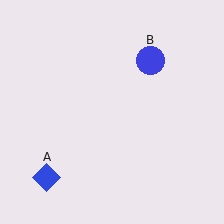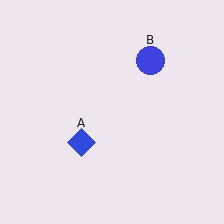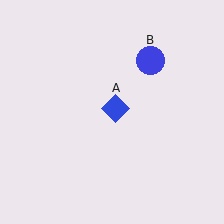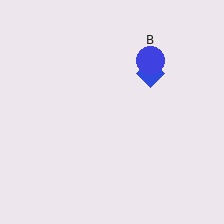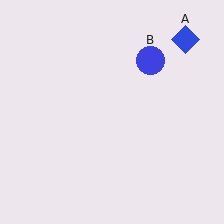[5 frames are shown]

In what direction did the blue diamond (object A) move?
The blue diamond (object A) moved up and to the right.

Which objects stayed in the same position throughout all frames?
Blue circle (object B) remained stationary.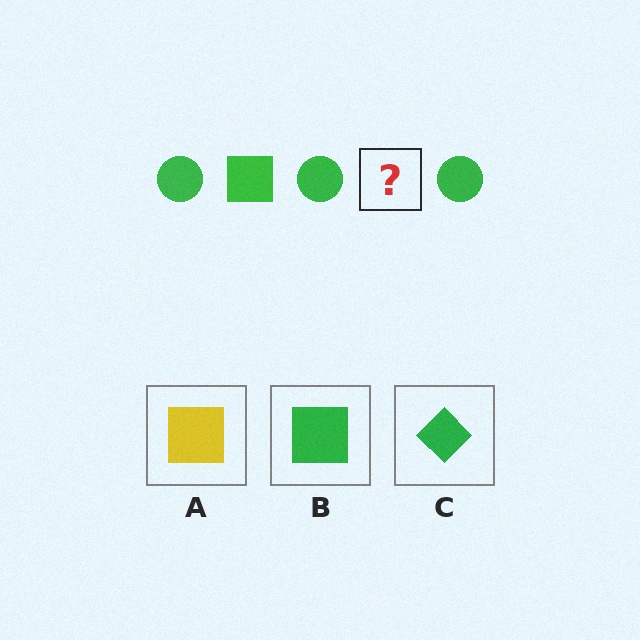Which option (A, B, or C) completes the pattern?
B.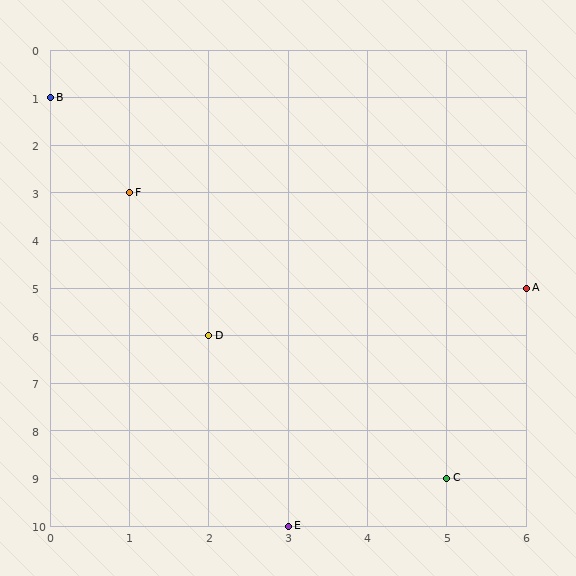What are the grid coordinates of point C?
Point C is at grid coordinates (5, 9).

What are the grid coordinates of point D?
Point D is at grid coordinates (2, 6).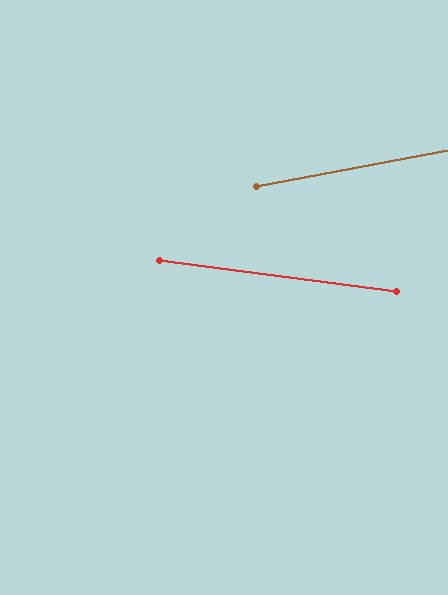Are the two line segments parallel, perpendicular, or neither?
Neither parallel nor perpendicular — they differ by about 18°.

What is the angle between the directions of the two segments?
Approximately 18 degrees.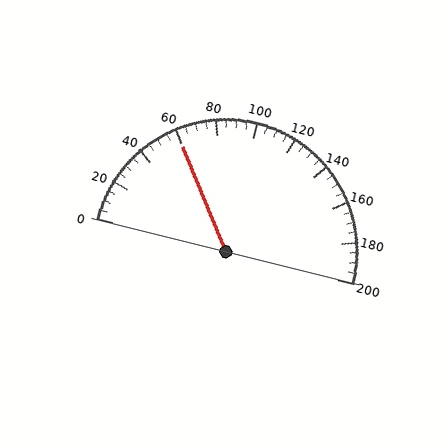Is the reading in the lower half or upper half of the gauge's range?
The reading is in the lower half of the range (0 to 200).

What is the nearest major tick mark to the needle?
The nearest major tick mark is 60.